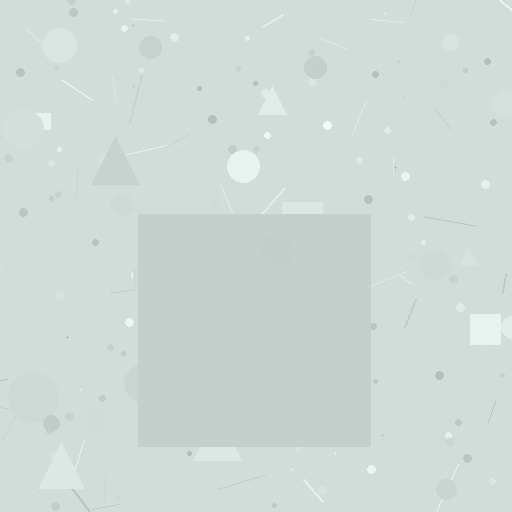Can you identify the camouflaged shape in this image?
The camouflaged shape is a square.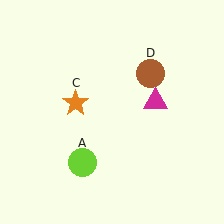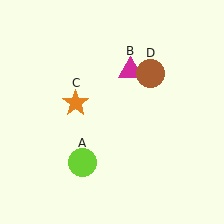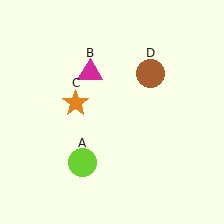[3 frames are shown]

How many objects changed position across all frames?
1 object changed position: magenta triangle (object B).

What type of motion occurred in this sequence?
The magenta triangle (object B) rotated counterclockwise around the center of the scene.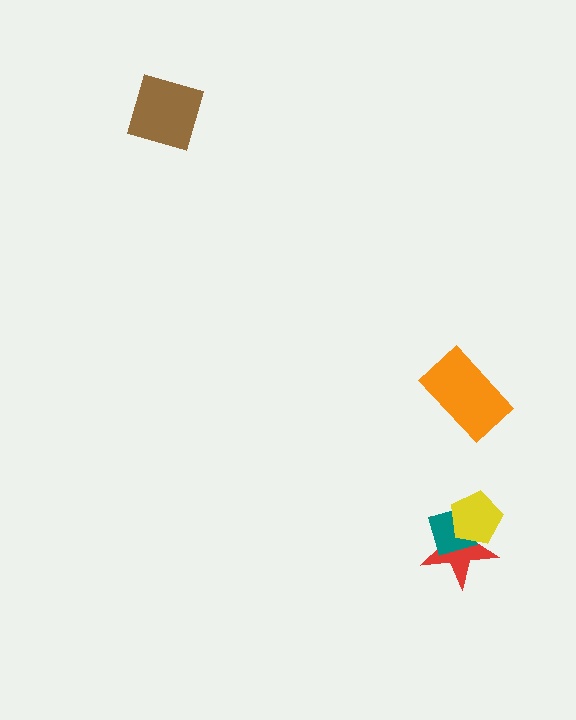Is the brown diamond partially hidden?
No, no other shape covers it.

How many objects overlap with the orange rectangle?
0 objects overlap with the orange rectangle.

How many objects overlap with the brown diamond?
0 objects overlap with the brown diamond.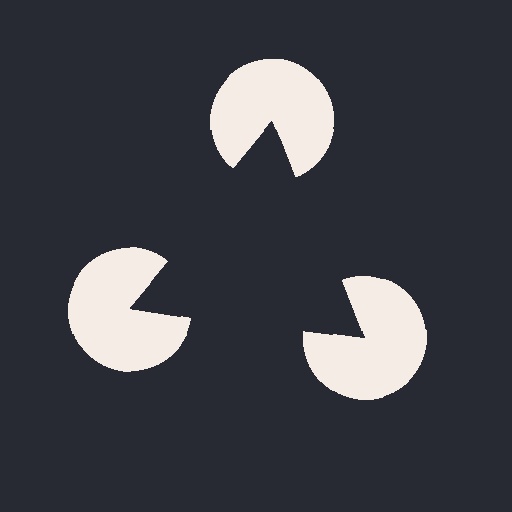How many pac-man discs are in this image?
There are 3 — one at each vertex of the illusory triangle.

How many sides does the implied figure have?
3 sides.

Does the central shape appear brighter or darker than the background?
It typically appears slightly darker than the background, even though no actual brightness change is drawn.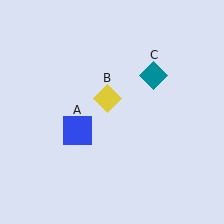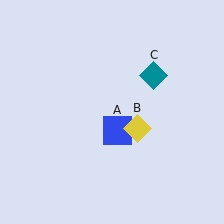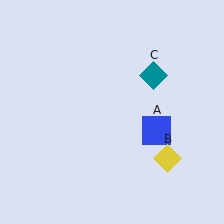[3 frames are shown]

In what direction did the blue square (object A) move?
The blue square (object A) moved right.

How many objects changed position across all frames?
2 objects changed position: blue square (object A), yellow diamond (object B).